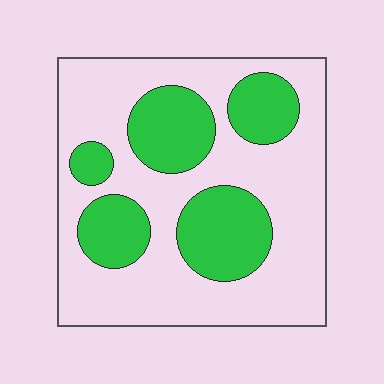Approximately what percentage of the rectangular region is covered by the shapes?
Approximately 30%.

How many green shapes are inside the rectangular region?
5.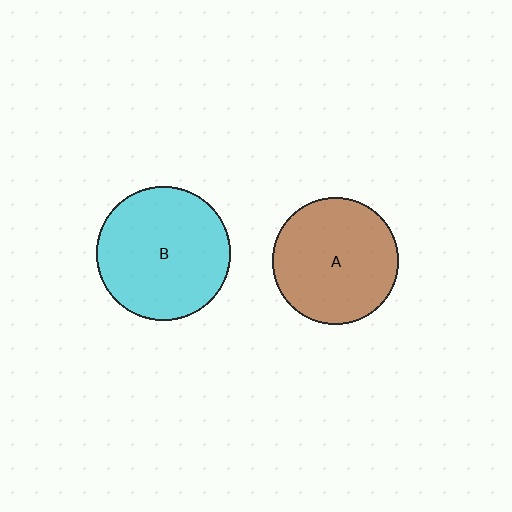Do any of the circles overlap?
No, none of the circles overlap.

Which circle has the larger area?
Circle B (cyan).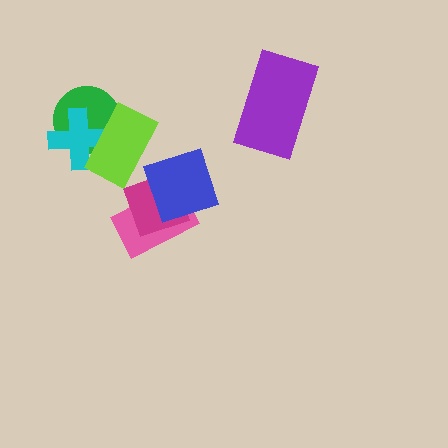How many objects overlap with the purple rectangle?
0 objects overlap with the purple rectangle.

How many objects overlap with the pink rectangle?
2 objects overlap with the pink rectangle.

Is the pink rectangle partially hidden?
Yes, it is partially covered by another shape.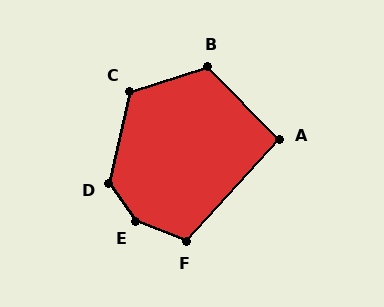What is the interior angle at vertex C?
Approximately 120 degrees (obtuse).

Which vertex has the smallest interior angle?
A, at approximately 93 degrees.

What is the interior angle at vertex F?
Approximately 111 degrees (obtuse).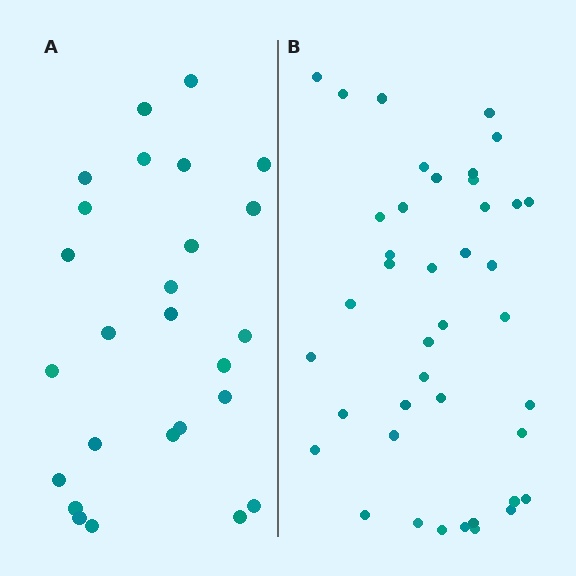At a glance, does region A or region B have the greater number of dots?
Region B (the right region) has more dots.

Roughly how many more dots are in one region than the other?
Region B has approximately 15 more dots than region A.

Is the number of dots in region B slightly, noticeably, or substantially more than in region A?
Region B has substantially more. The ratio is roughly 1.6 to 1.